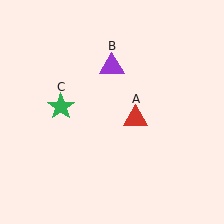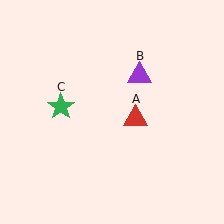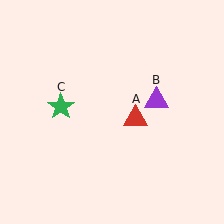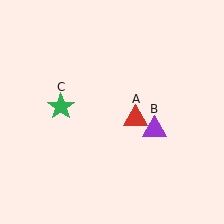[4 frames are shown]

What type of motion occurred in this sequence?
The purple triangle (object B) rotated clockwise around the center of the scene.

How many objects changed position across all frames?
1 object changed position: purple triangle (object B).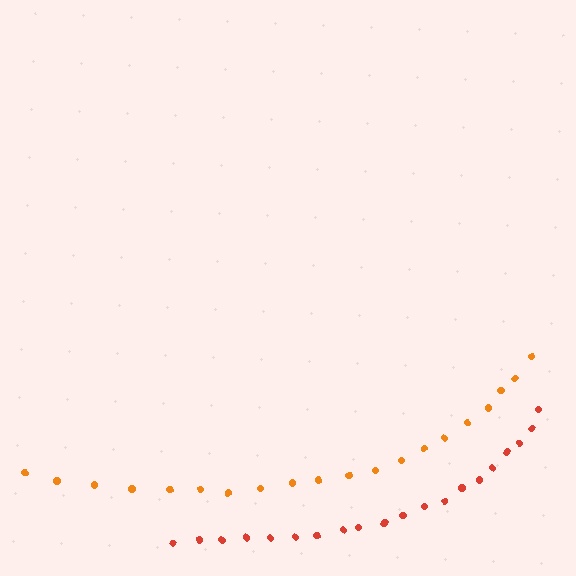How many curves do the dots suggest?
There are 2 distinct paths.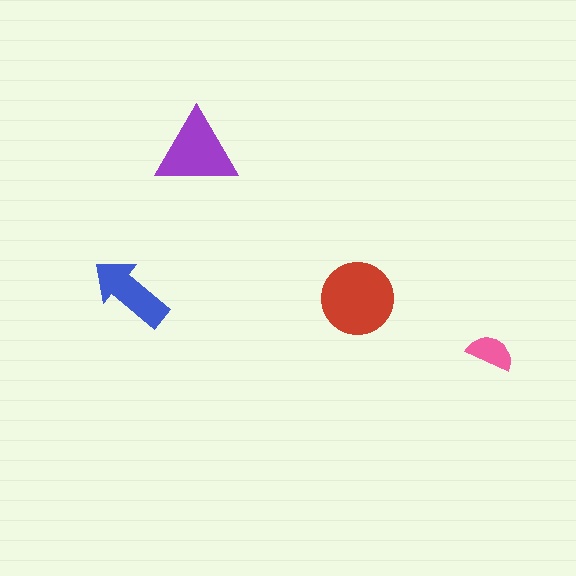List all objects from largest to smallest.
The red circle, the purple triangle, the blue arrow, the pink semicircle.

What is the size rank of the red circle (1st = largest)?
1st.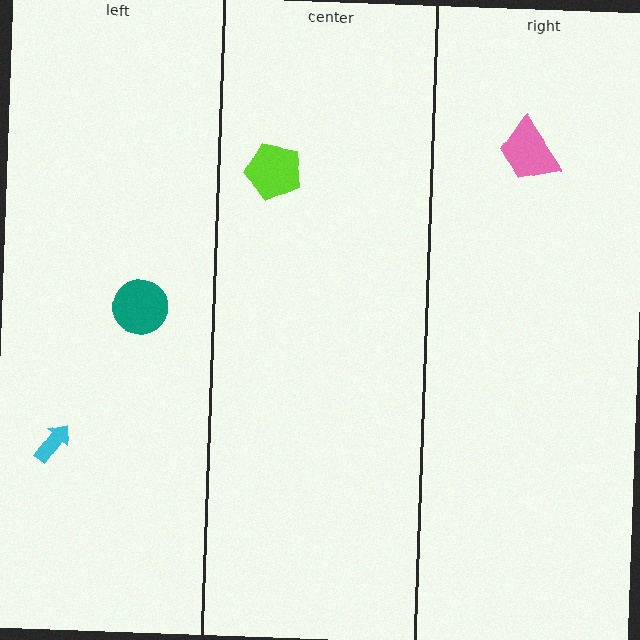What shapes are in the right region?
The pink trapezoid.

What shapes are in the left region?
The teal circle, the cyan arrow.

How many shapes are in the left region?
2.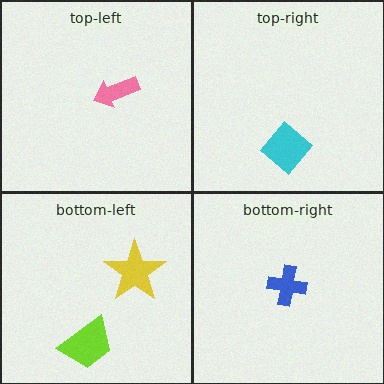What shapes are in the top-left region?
The pink arrow.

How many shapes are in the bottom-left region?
2.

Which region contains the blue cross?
The bottom-right region.